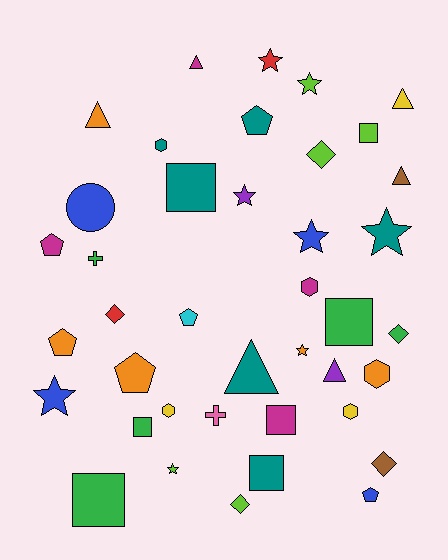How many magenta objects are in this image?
There are 4 magenta objects.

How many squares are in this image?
There are 7 squares.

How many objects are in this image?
There are 40 objects.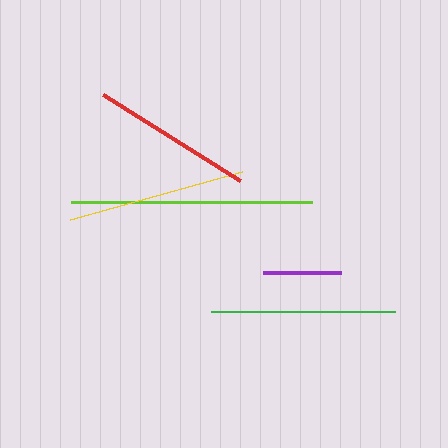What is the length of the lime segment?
The lime segment is approximately 241 pixels long.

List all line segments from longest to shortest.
From longest to shortest: lime, green, yellow, red, purple.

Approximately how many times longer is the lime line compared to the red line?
The lime line is approximately 1.5 times the length of the red line.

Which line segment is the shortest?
The purple line is the shortest at approximately 78 pixels.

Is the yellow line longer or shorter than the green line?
The green line is longer than the yellow line.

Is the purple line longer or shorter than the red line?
The red line is longer than the purple line.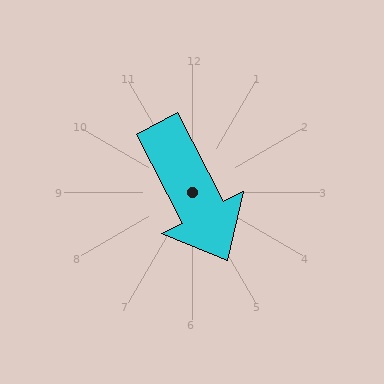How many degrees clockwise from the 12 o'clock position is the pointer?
Approximately 153 degrees.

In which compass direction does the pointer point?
Southeast.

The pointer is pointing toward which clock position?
Roughly 5 o'clock.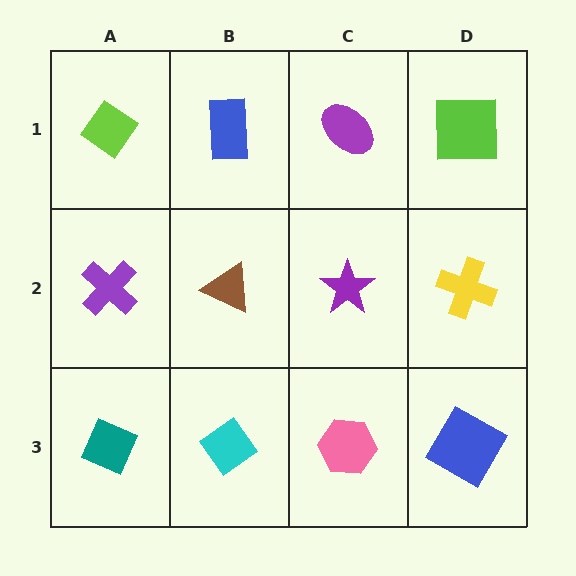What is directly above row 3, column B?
A brown triangle.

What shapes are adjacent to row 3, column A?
A purple cross (row 2, column A), a cyan diamond (row 3, column B).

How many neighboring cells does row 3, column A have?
2.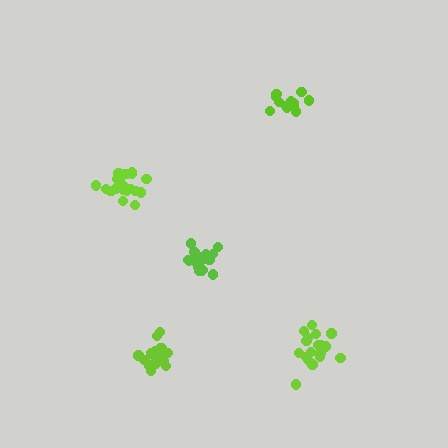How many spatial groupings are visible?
There are 5 spatial groupings.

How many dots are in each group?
Group 1: 21 dots, Group 2: 21 dots, Group 3: 21 dots, Group 4: 21 dots, Group 5: 17 dots (101 total).